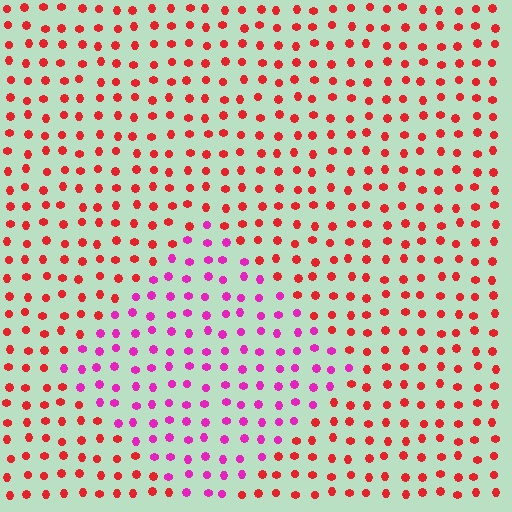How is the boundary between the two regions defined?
The boundary is defined purely by a slight shift in hue (about 45 degrees). Spacing, size, and orientation are identical on both sides.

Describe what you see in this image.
The image is filled with small red elements in a uniform arrangement. A diamond-shaped region is visible where the elements are tinted to a slightly different hue, forming a subtle color boundary.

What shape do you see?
I see a diamond.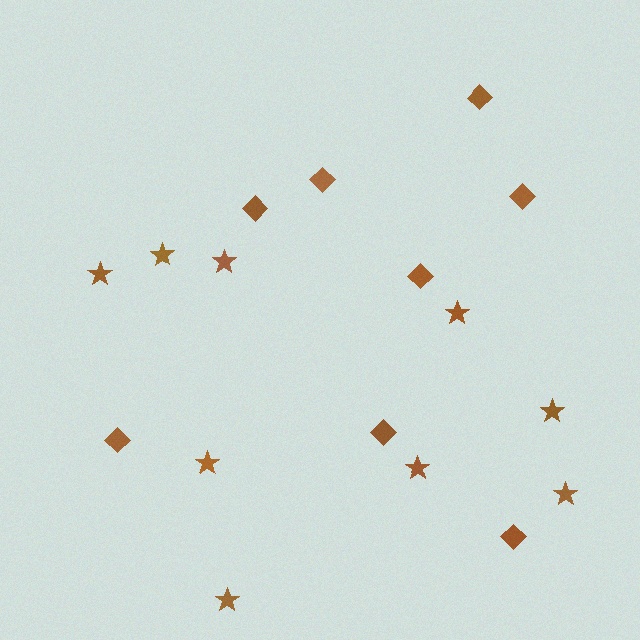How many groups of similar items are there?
There are 2 groups: one group of diamonds (8) and one group of stars (9).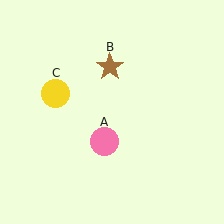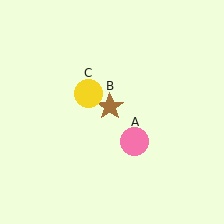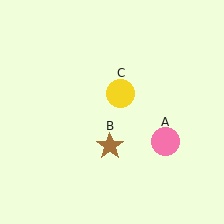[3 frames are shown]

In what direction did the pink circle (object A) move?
The pink circle (object A) moved right.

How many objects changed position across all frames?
3 objects changed position: pink circle (object A), brown star (object B), yellow circle (object C).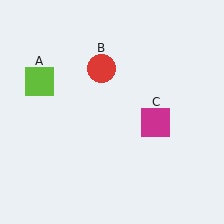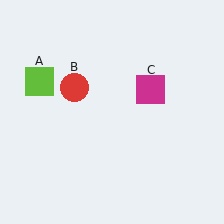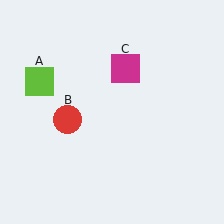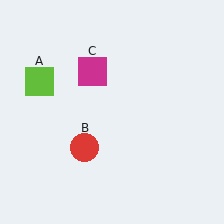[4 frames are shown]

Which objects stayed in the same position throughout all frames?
Lime square (object A) remained stationary.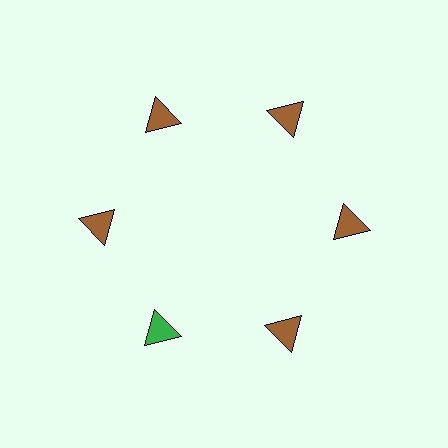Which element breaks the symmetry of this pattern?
The green triangle at roughly the 7 o'clock position breaks the symmetry. All other shapes are brown triangles.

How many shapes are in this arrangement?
There are 6 shapes arranged in a ring pattern.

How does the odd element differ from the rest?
It has a different color: green instead of brown.